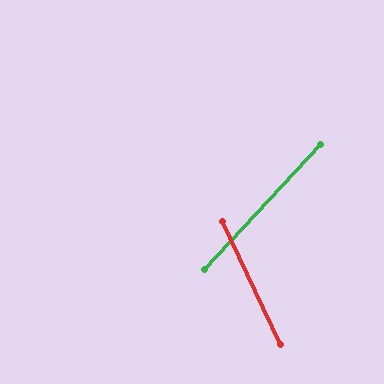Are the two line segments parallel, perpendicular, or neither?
Neither parallel nor perpendicular — they differ by about 68°.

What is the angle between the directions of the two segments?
Approximately 68 degrees.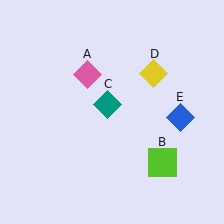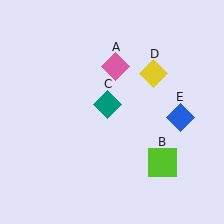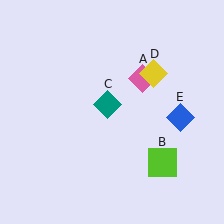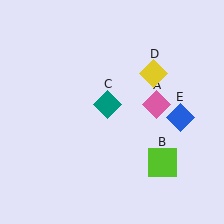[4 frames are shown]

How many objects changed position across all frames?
1 object changed position: pink diamond (object A).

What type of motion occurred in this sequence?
The pink diamond (object A) rotated clockwise around the center of the scene.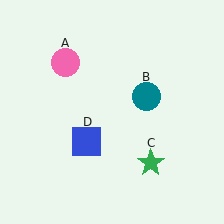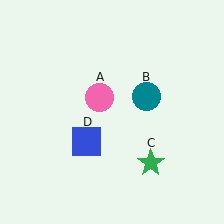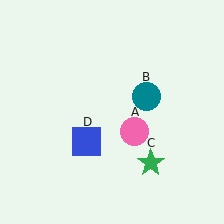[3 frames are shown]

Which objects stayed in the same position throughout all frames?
Teal circle (object B) and green star (object C) and blue square (object D) remained stationary.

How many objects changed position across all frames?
1 object changed position: pink circle (object A).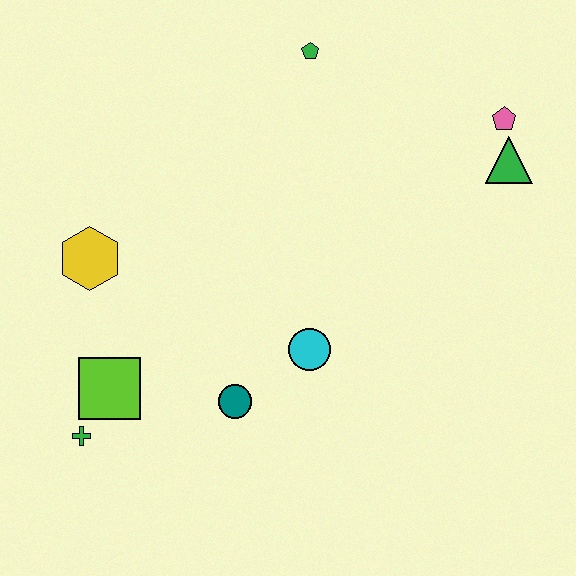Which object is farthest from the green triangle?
The green cross is farthest from the green triangle.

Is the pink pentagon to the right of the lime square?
Yes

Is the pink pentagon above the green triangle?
Yes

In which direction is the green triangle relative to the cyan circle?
The green triangle is to the right of the cyan circle.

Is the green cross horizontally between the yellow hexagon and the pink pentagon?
No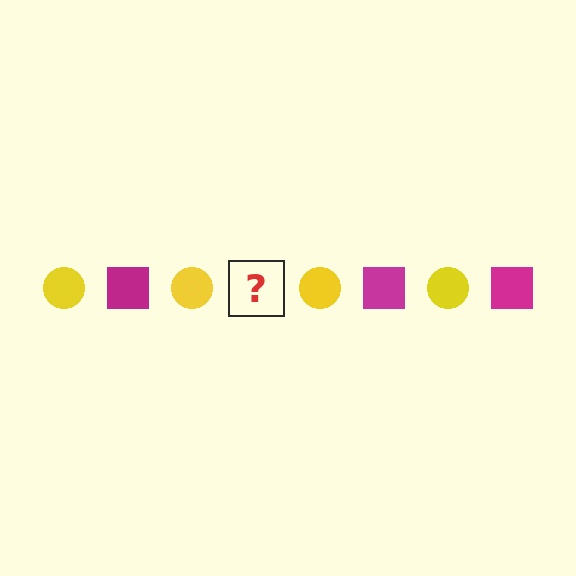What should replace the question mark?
The question mark should be replaced with a magenta square.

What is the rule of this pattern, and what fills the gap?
The rule is that the pattern alternates between yellow circle and magenta square. The gap should be filled with a magenta square.